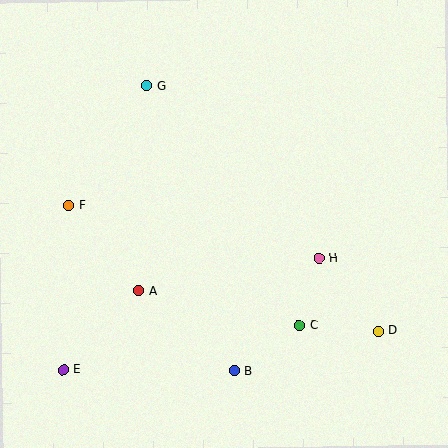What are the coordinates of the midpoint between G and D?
The midpoint between G and D is at (262, 208).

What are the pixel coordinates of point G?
Point G is at (146, 86).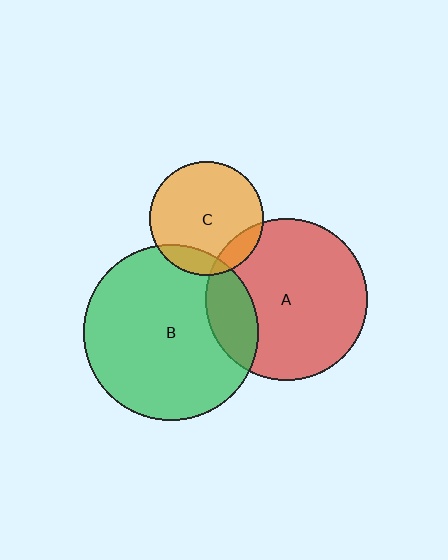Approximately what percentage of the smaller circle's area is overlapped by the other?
Approximately 15%.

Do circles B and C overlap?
Yes.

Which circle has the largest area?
Circle B (green).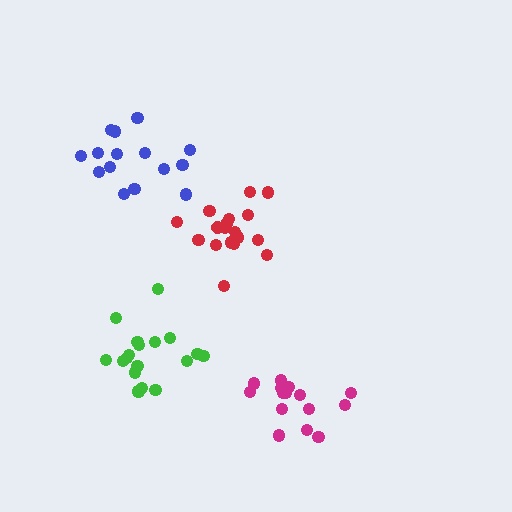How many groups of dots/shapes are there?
There are 4 groups.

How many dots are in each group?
Group 1: 15 dots, Group 2: 15 dots, Group 3: 19 dots, Group 4: 18 dots (67 total).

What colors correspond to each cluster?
The clusters are colored: blue, magenta, green, red.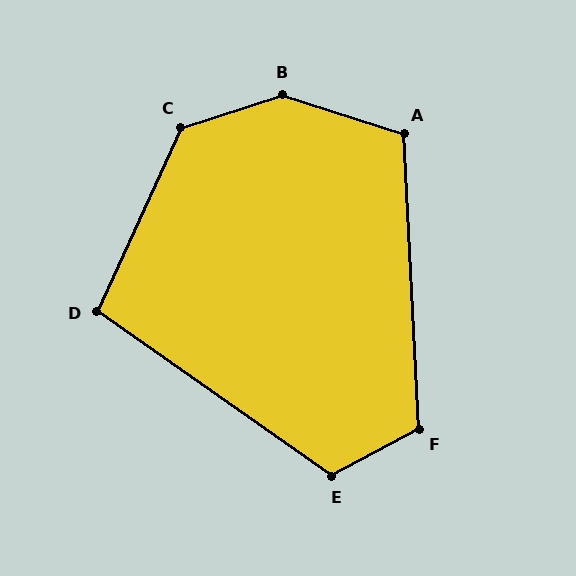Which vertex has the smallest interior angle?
D, at approximately 100 degrees.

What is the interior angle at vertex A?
Approximately 111 degrees (obtuse).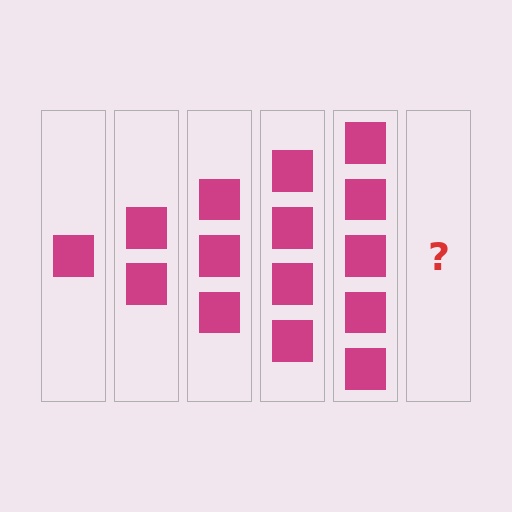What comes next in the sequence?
The next element should be 6 squares.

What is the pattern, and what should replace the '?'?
The pattern is that each step adds one more square. The '?' should be 6 squares.